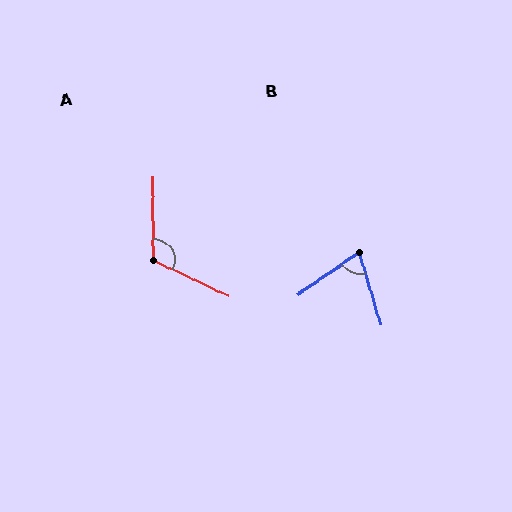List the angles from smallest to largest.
B (72°), A (116°).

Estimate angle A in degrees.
Approximately 116 degrees.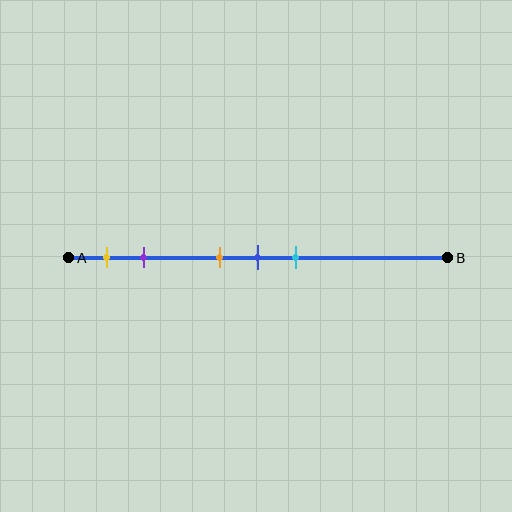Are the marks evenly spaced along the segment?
No, the marks are not evenly spaced.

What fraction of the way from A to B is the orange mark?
The orange mark is approximately 40% (0.4) of the way from A to B.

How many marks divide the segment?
There are 5 marks dividing the segment.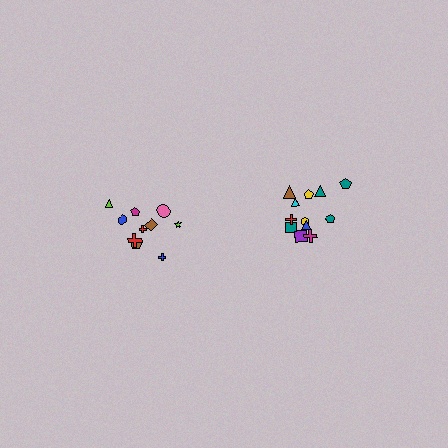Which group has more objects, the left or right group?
The right group.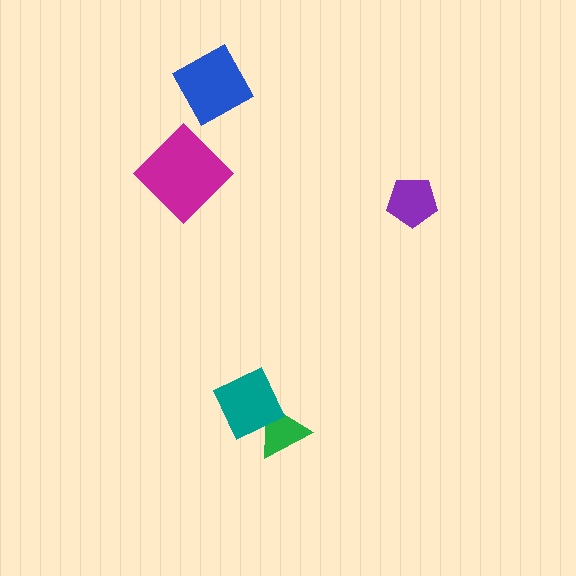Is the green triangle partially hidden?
Yes, it is partially covered by another shape.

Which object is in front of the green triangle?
The teal diamond is in front of the green triangle.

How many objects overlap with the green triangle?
1 object overlaps with the green triangle.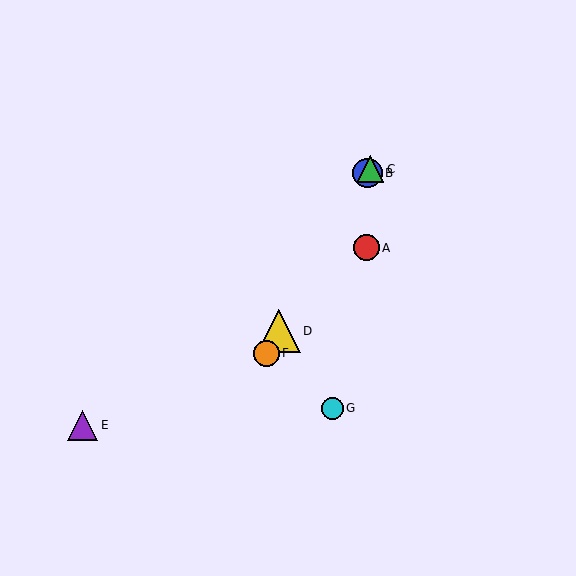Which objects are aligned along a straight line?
Objects B, C, D, F are aligned along a straight line.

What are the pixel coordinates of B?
Object B is at (368, 173).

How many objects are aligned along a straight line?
4 objects (B, C, D, F) are aligned along a straight line.